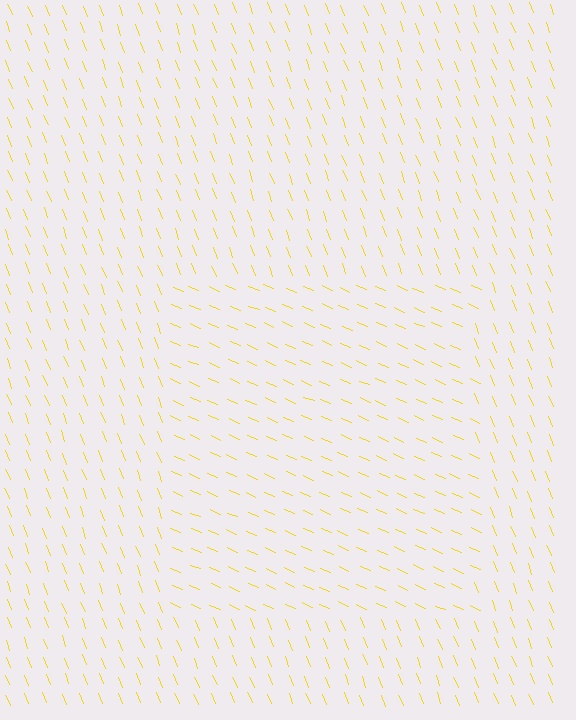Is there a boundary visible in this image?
Yes, there is a texture boundary formed by a change in line orientation.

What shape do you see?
I see a rectangle.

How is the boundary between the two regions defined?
The boundary is defined purely by a change in line orientation (approximately 45 degrees difference). All lines are the same color and thickness.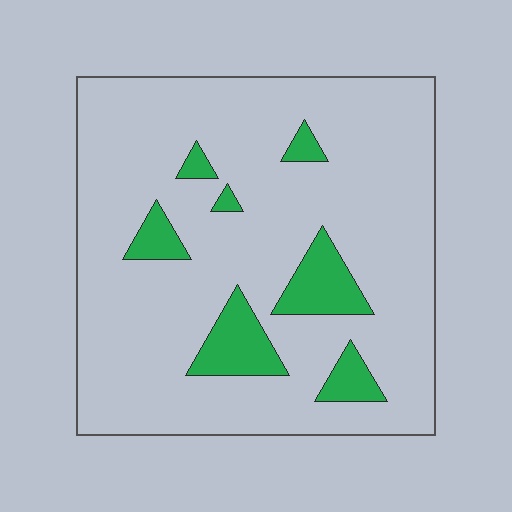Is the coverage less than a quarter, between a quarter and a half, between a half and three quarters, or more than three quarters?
Less than a quarter.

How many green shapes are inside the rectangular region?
7.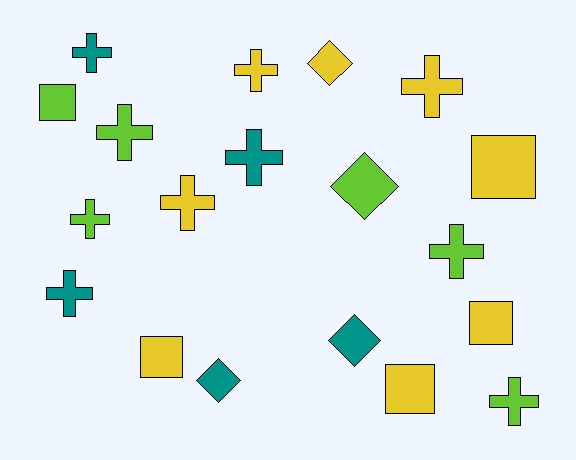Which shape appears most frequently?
Cross, with 10 objects.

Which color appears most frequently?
Yellow, with 8 objects.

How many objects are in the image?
There are 19 objects.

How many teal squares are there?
There are no teal squares.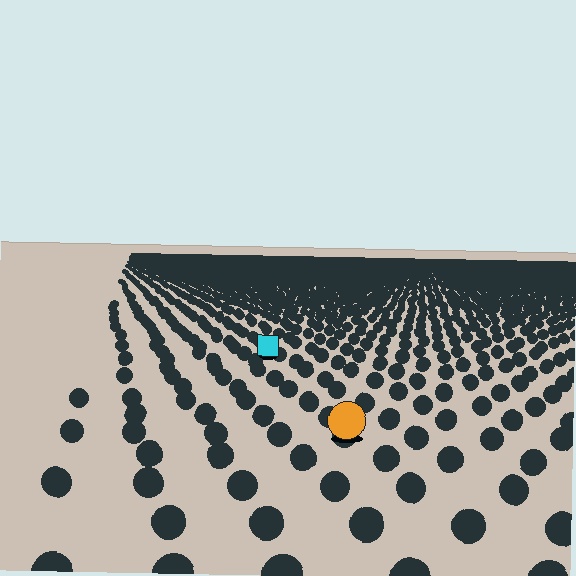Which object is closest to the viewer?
The orange circle is closest. The texture marks near it are larger and more spread out.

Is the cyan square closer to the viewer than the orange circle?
No. The orange circle is closer — you can tell from the texture gradient: the ground texture is coarser near it.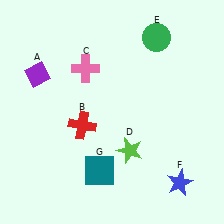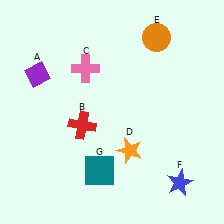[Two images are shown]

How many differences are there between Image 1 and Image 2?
There are 2 differences between the two images.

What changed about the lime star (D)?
In Image 1, D is lime. In Image 2, it changed to orange.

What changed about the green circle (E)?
In Image 1, E is green. In Image 2, it changed to orange.